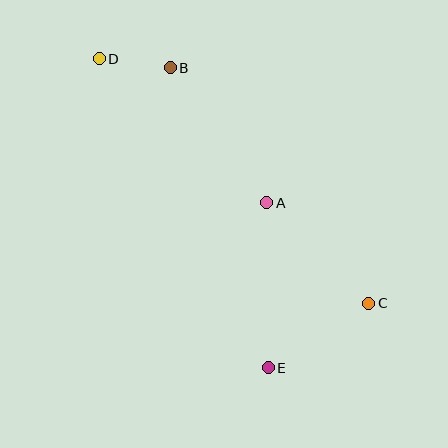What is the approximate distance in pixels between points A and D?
The distance between A and D is approximately 221 pixels.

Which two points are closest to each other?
Points B and D are closest to each other.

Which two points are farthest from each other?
Points C and D are farthest from each other.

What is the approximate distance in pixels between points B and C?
The distance between B and C is approximately 308 pixels.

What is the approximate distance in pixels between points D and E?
The distance between D and E is approximately 352 pixels.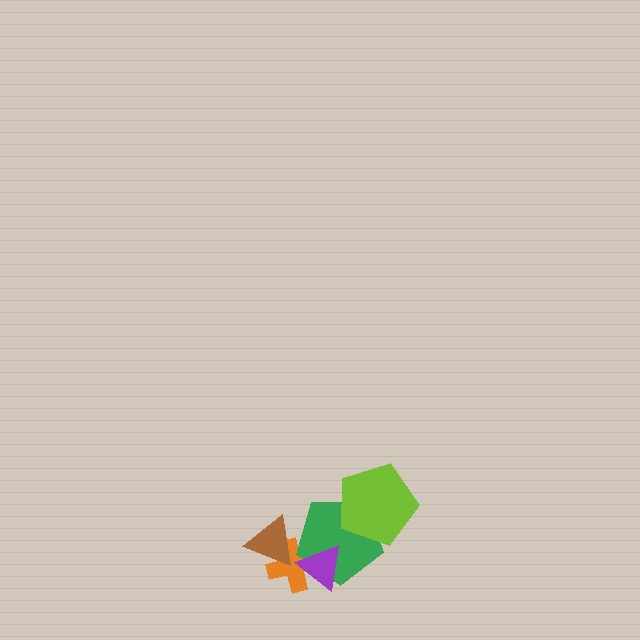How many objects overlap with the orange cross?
3 objects overlap with the orange cross.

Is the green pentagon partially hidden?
Yes, it is partially covered by another shape.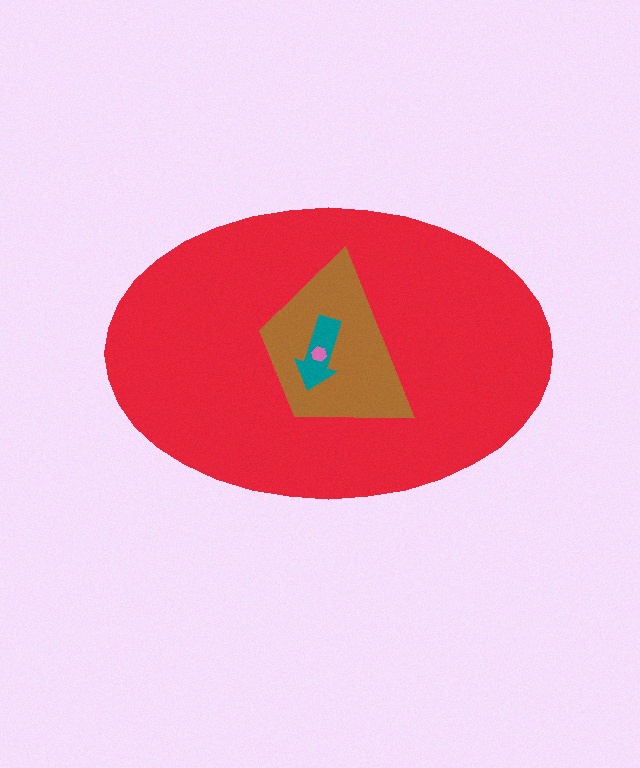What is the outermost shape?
The red ellipse.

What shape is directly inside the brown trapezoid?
The teal arrow.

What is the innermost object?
The pink hexagon.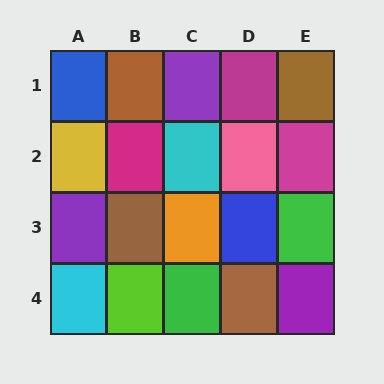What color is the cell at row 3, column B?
Brown.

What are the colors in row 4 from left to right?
Cyan, lime, green, brown, purple.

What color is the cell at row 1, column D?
Magenta.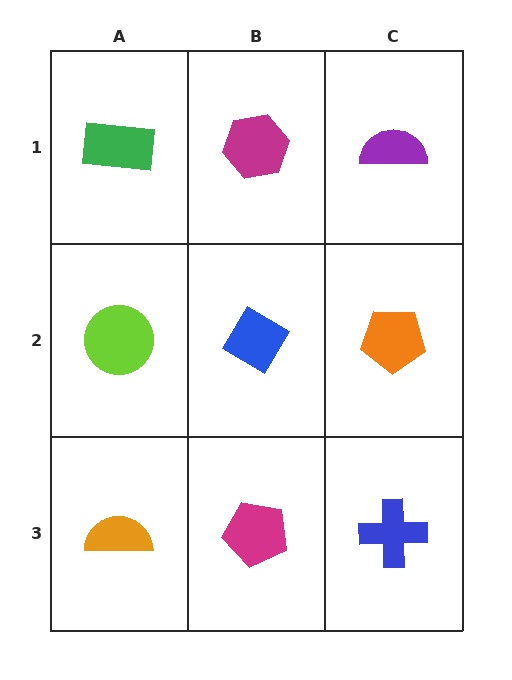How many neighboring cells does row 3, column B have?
3.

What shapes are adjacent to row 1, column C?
An orange pentagon (row 2, column C), a magenta hexagon (row 1, column B).